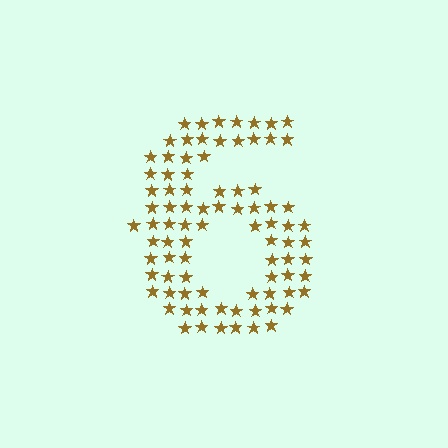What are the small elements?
The small elements are stars.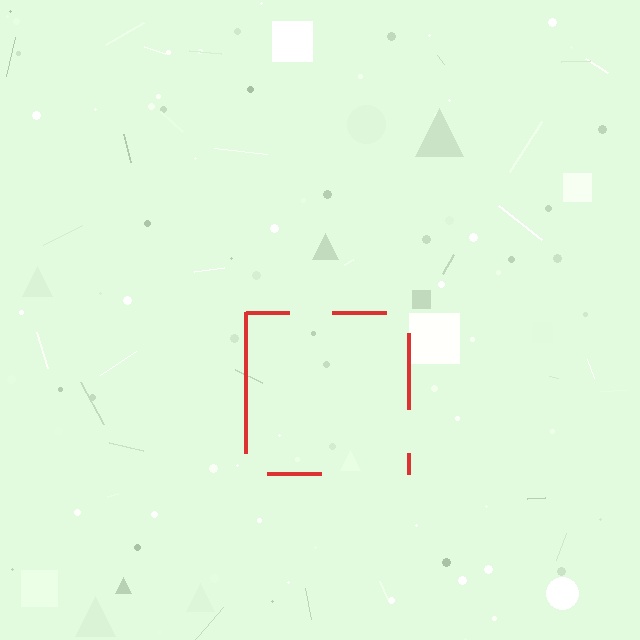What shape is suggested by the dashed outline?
The dashed outline suggests a square.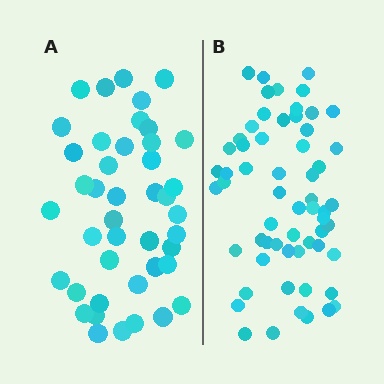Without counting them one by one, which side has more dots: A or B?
Region B (the right region) has more dots.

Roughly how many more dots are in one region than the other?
Region B has approximately 15 more dots than region A.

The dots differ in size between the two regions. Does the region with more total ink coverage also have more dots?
No. Region A has more total ink coverage because its dots are larger, but region B actually contains more individual dots. Total area can be misleading — the number of items is what matters here.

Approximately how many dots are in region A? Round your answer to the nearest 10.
About 40 dots. (The exact count is 43, which rounds to 40.)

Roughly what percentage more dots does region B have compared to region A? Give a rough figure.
About 40% more.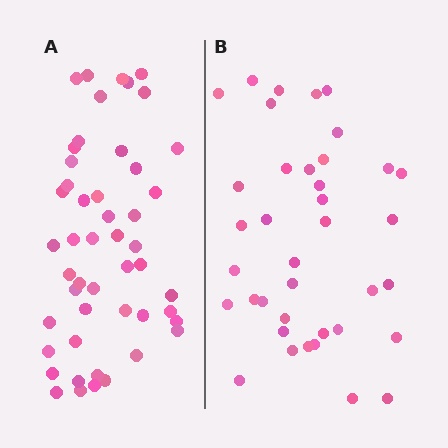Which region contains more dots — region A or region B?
Region A (the left region) has more dots.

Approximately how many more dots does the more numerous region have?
Region A has roughly 12 or so more dots than region B.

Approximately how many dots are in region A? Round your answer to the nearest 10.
About 50 dots. (The exact count is 49, which rounds to 50.)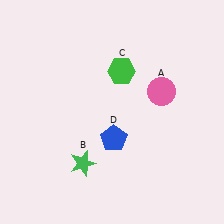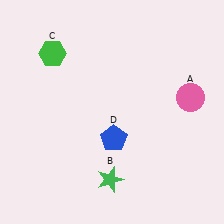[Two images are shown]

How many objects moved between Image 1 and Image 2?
3 objects moved between the two images.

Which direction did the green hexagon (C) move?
The green hexagon (C) moved left.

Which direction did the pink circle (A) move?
The pink circle (A) moved right.